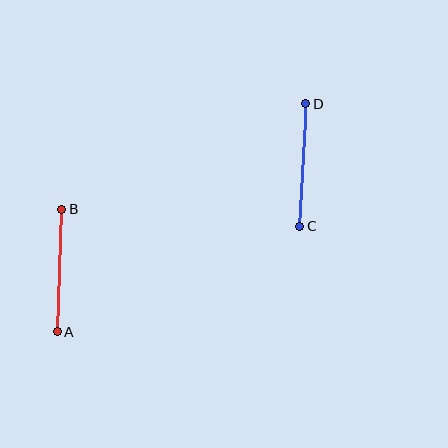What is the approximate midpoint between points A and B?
The midpoint is at approximately (60, 270) pixels.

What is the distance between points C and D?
The distance is approximately 123 pixels.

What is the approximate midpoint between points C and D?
The midpoint is at approximately (303, 165) pixels.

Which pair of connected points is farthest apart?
Points C and D are farthest apart.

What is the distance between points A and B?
The distance is approximately 123 pixels.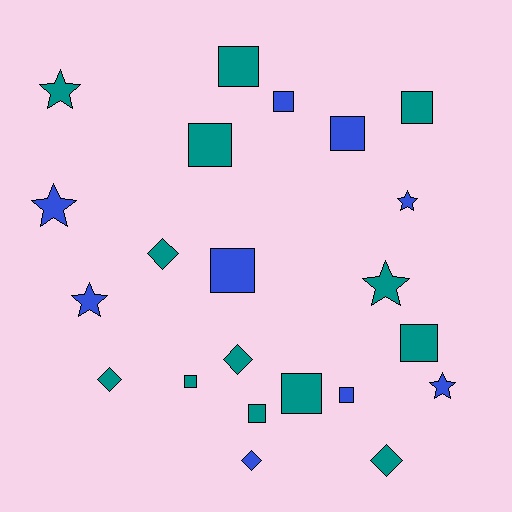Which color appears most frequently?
Teal, with 13 objects.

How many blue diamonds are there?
There is 1 blue diamond.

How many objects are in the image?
There are 22 objects.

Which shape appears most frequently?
Square, with 11 objects.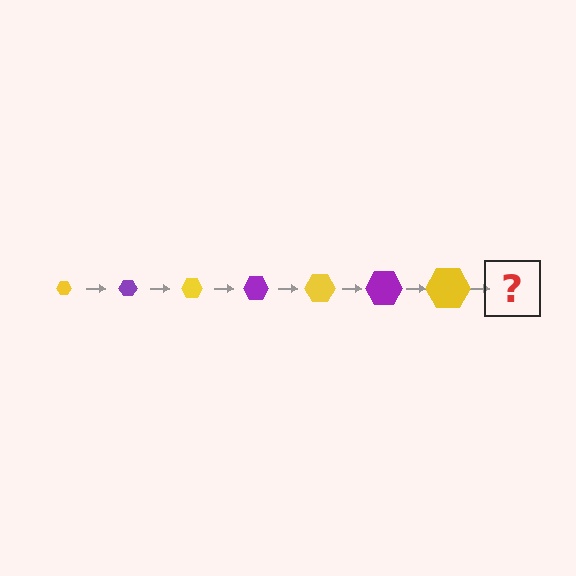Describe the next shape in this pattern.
It should be a purple hexagon, larger than the previous one.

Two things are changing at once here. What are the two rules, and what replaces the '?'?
The two rules are that the hexagon grows larger each step and the color cycles through yellow and purple. The '?' should be a purple hexagon, larger than the previous one.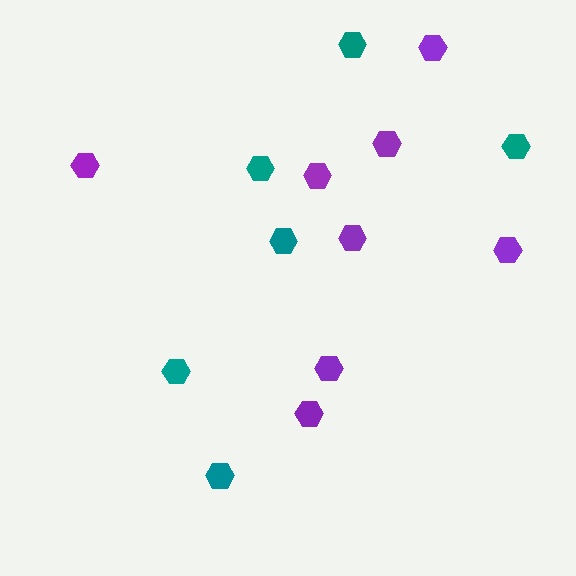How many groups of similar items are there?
There are 2 groups: one group of purple hexagons (8) and one group of teal hexagons (6).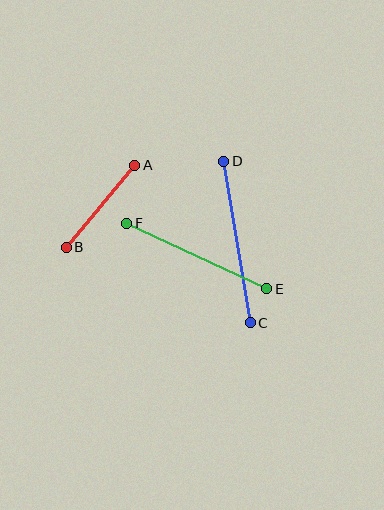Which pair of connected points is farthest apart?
Points C and D are farthest apart.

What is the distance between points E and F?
The distance is approximately 155 pixels.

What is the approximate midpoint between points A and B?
The midpoint is at approximately (100, 206) pixels.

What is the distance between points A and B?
The distance is approximately 107 pixels.